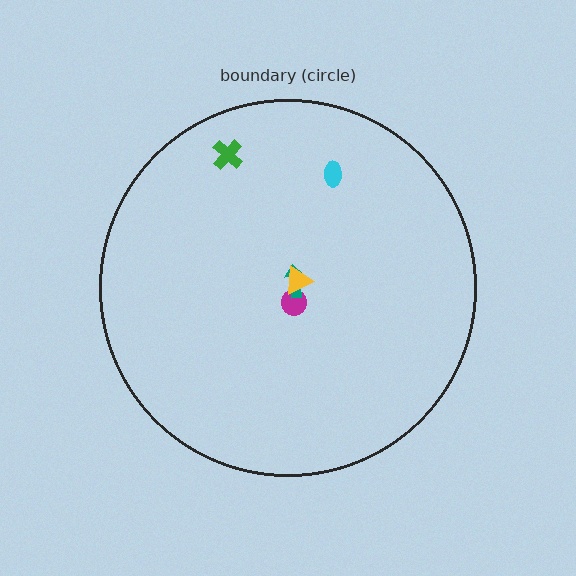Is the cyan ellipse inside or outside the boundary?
Inside.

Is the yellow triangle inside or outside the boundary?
Inside.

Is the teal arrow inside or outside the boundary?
Inside.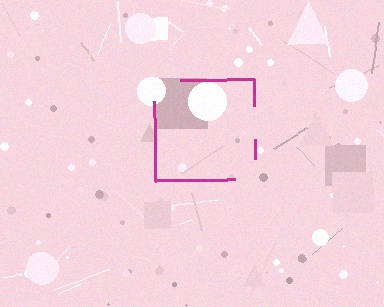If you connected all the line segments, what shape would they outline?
They would outline a square.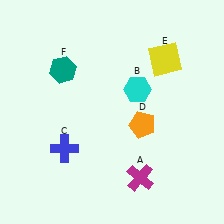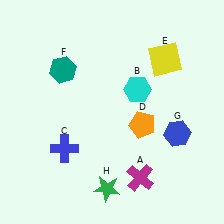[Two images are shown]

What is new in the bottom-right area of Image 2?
A blue hexagon (G) was added in the bottom-right area of Image 2.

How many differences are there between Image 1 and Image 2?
There are 2 differences between the two images.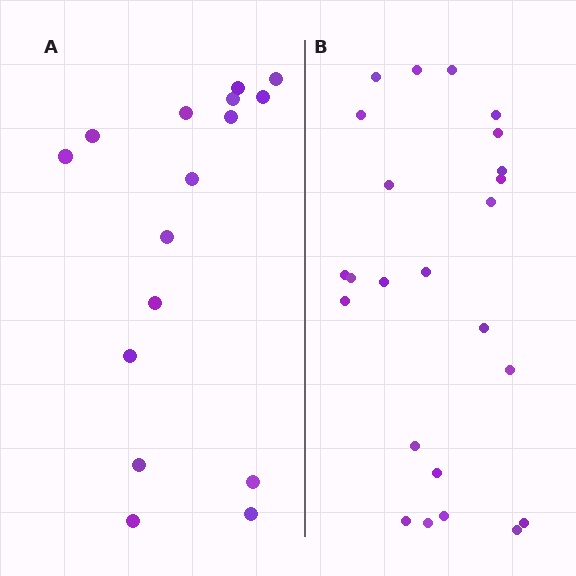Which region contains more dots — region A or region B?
Region B (the right region) has more dots.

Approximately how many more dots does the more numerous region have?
Region B has roughly 8 or so more dots than region A.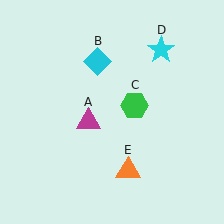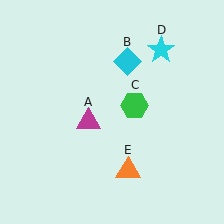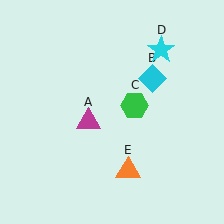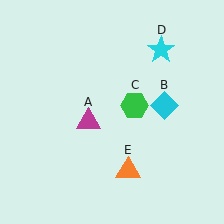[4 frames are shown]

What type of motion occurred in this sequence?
The cyan diamond (object B) rotated clockwise around the center of the scene.